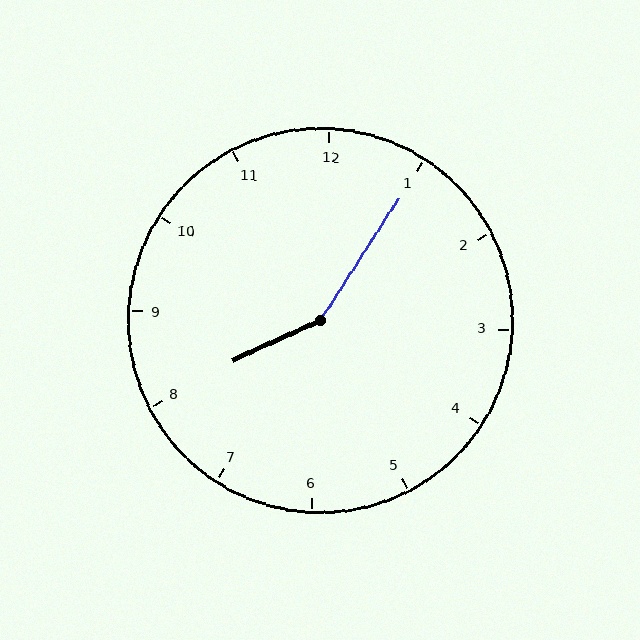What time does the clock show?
8:05.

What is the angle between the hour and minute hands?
Approximately 148 degrees.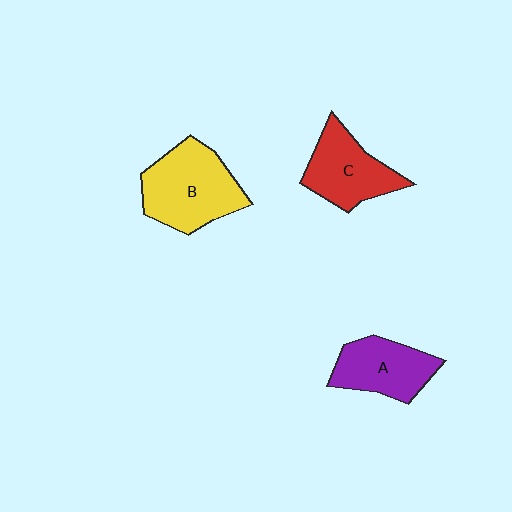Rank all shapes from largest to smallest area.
From largest to smallest: B (yellow), C (red), A (purple).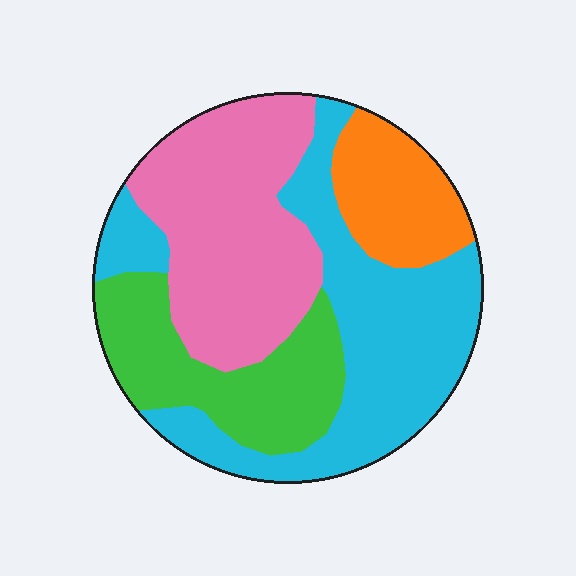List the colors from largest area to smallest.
From largest to smallest: cyan, pink, green, orange.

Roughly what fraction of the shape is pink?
Pink covers about 30% of the shape.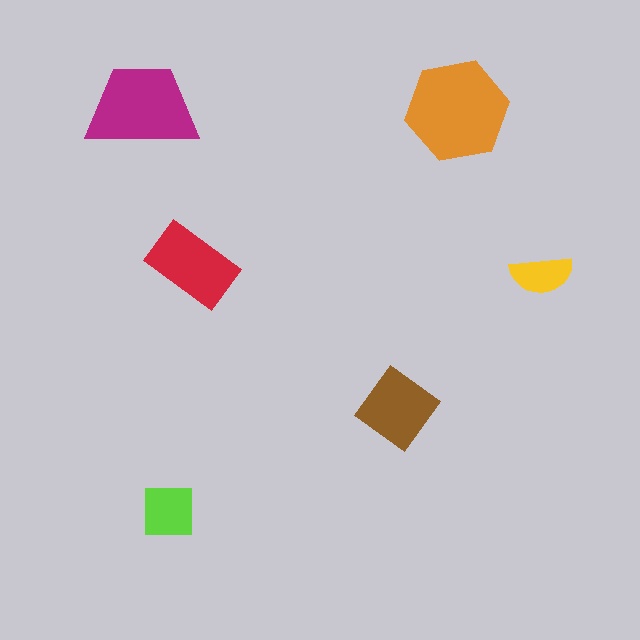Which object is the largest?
The orange hexagon.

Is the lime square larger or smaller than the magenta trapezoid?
Smaller.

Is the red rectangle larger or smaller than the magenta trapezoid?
Smaller.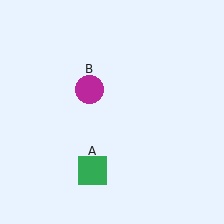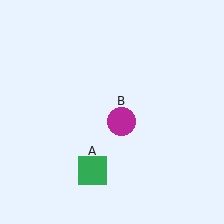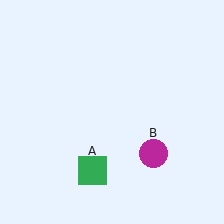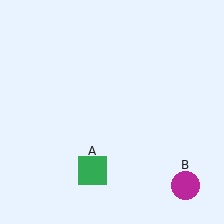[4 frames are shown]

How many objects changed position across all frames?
1 object changed position: magenta circle (object B).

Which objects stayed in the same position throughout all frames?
Green square (object A) remained stationary.